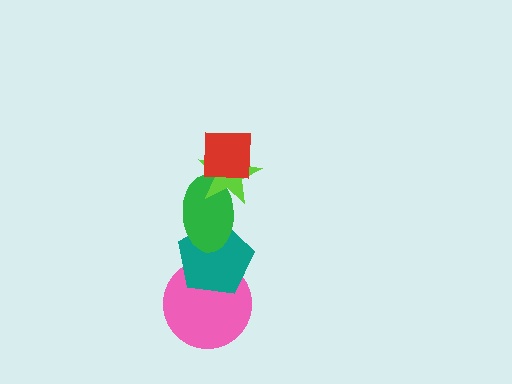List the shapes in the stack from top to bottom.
From top to bottom: the red square, the lime star, the green ellipse, the teal pentagon, the pink circle.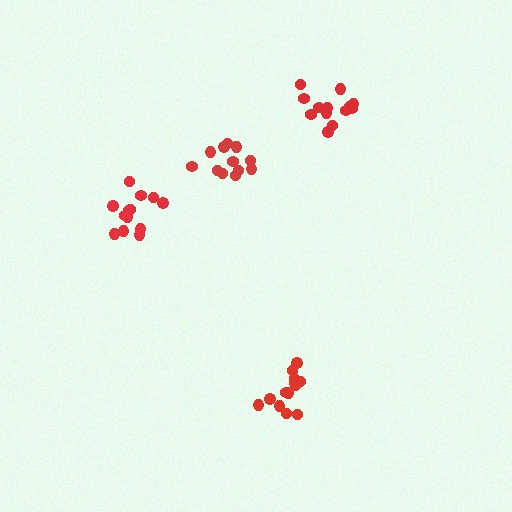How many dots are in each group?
Group 1: 13 dots, Group 2: 12 dots, Group 3: 13 dots, Group 4: 13 dots (51 total).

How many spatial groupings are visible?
There are 4 spatial groupings.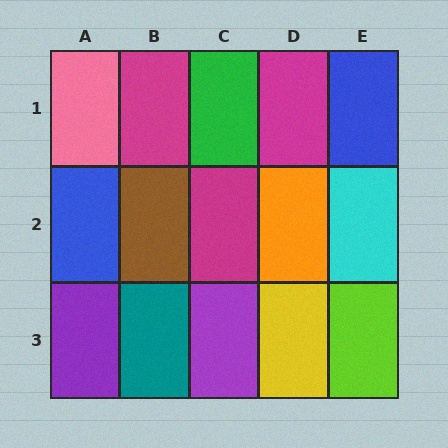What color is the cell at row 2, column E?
Cyan.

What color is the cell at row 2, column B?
Brown.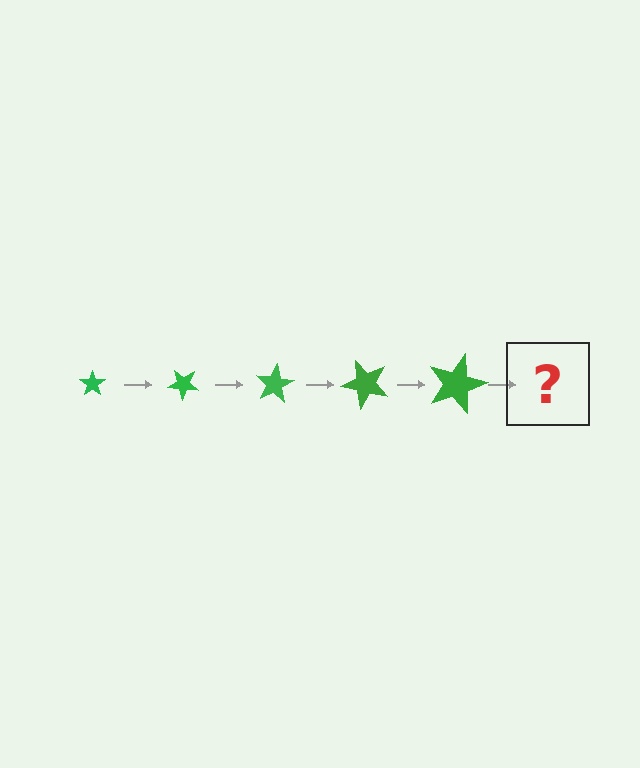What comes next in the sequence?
The next element should be a star, larger than the previous one and rotated 200 degrees from the start.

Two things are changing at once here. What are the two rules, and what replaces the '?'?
The two rules are that the star grows larger each step and it rotates 40 degrees each step. The '?' should be a star, larger than the previous one and rotated 200 degrees from the start.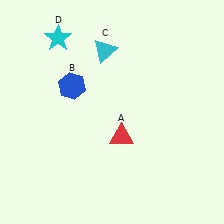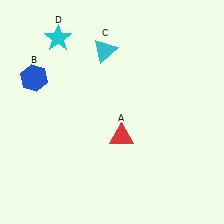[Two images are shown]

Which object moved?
The blue hexagon (B) moved left.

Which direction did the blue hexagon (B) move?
The blue hexagon (B) moved left.